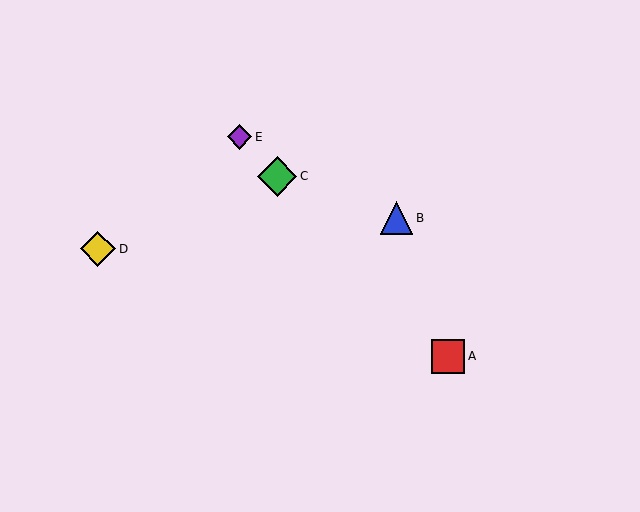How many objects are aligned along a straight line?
3 objects (A, C, E) are aligned along a straight line.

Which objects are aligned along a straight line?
Objects A, C, E are aligned along a straight line.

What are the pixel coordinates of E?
Object E is at (239, 137).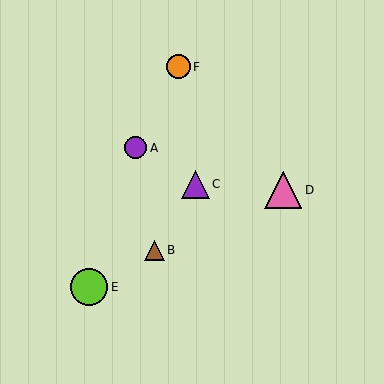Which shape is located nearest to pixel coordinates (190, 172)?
The purple triangle (labeled C) at (195, 185) is nearest to that location.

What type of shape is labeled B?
Shape B is a brown triangle.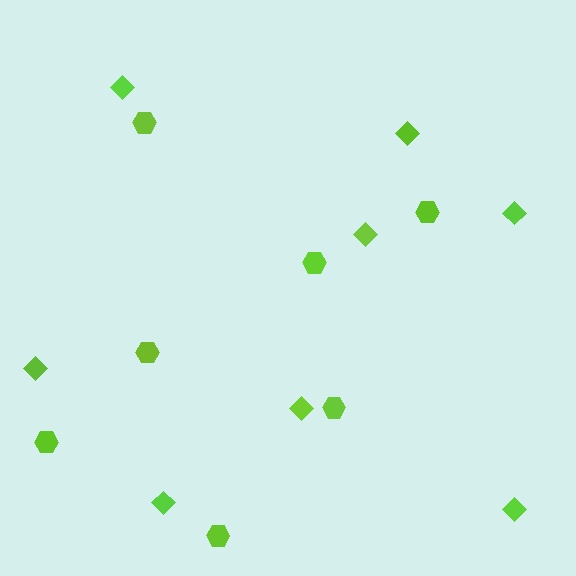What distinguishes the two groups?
There are 2 groups: one group of diamonds (8) and one group of hexagons (7).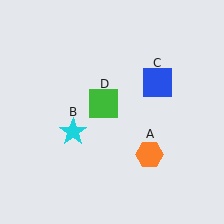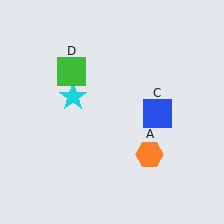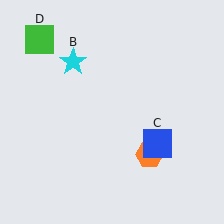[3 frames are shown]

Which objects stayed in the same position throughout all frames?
Orange hexagon (object A) remained stationary.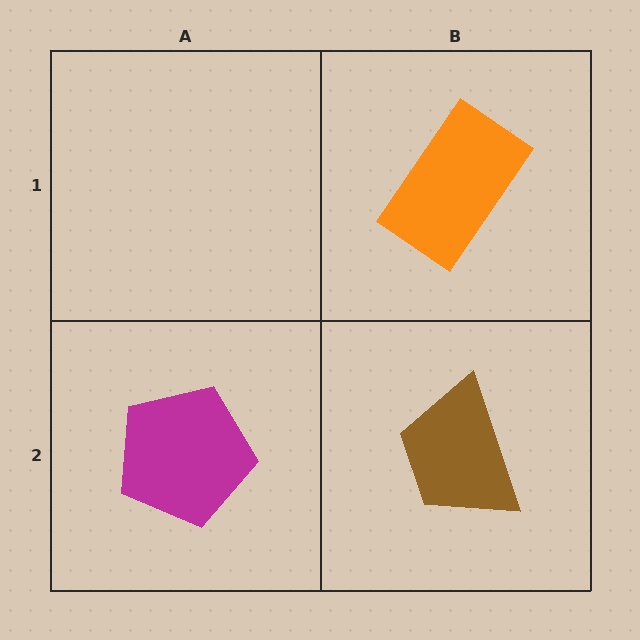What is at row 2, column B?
A brown trapezoid.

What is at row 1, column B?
An orange rectangle.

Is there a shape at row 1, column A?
No, that cell is empty.